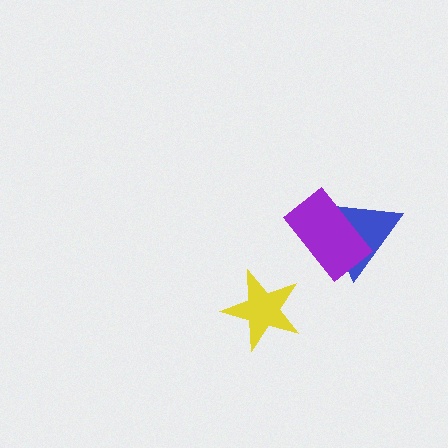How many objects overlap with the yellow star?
0 objects overlap with the yellow star.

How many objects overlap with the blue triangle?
1 object overlaps with the blue triangle.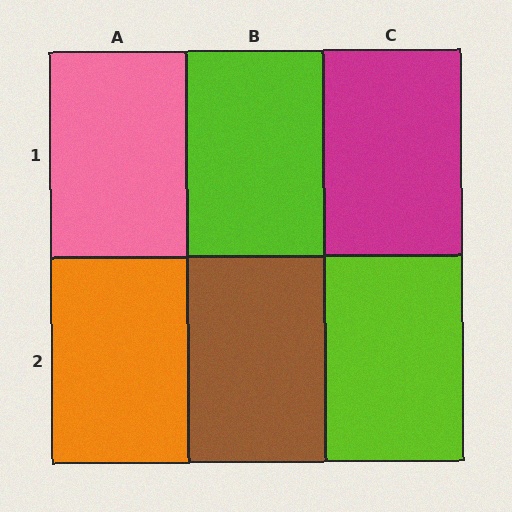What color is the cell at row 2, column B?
Brown.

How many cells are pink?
1 cell is pink.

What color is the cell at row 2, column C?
Lime.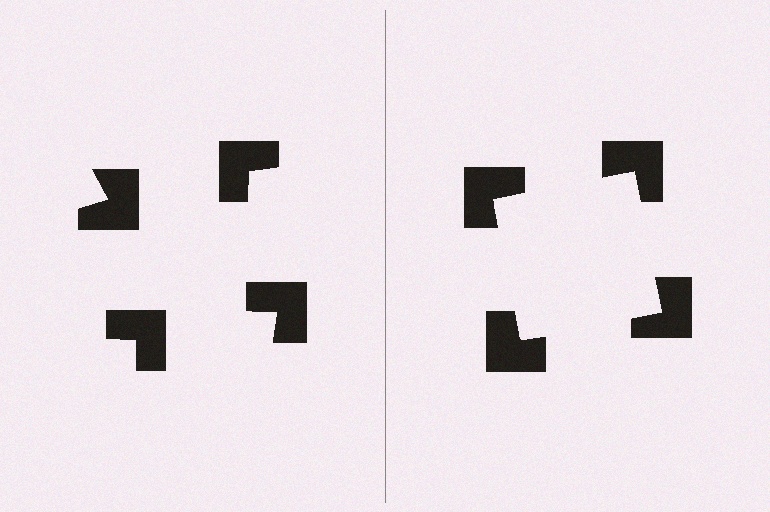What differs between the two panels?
The notched squares are positioned identically on both sides; only the wedge orientations differ. On the right they align to a square; on the left they are misaligned.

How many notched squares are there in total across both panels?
8 — 4 on each side.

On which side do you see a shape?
An illusory square appears on the right side. On the left side the wedge cuts are rotated, so no coherent shape forms.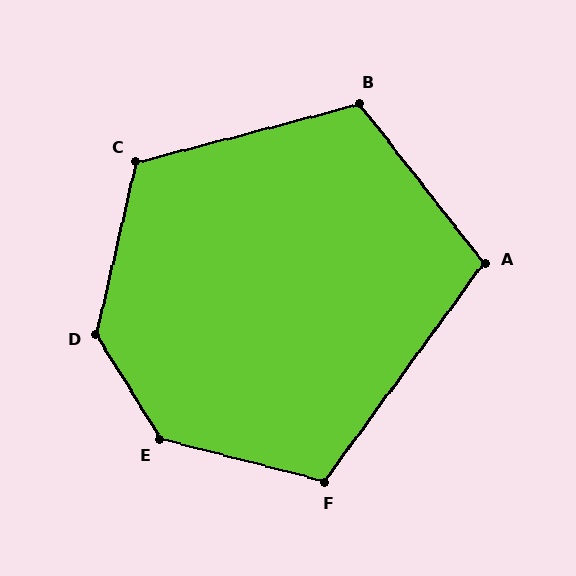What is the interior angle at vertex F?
Approximately 111 degrees (obtuse).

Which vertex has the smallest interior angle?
A, at approximately 106 degrees.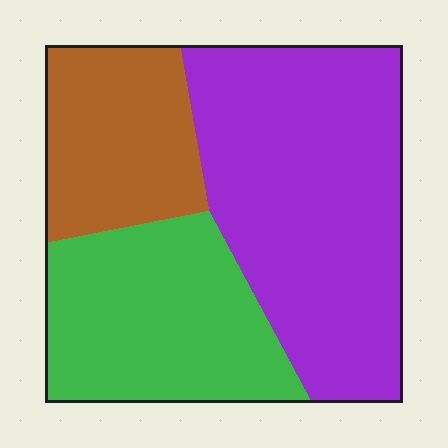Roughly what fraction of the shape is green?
Green covers 30% of the shape.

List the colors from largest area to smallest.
From largest to smallest: purple, green, brown.